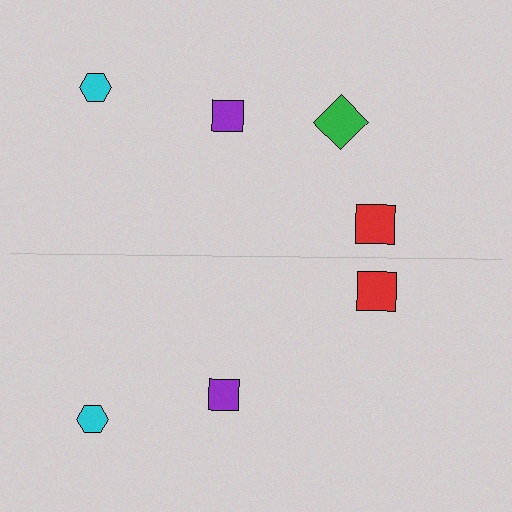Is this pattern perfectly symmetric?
No, the pattern is not perfectly symmetric. A green diamond is missing from the bottom side.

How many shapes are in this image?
There are 7 shapes in this image.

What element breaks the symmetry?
A green diamond is missing from the bottom side.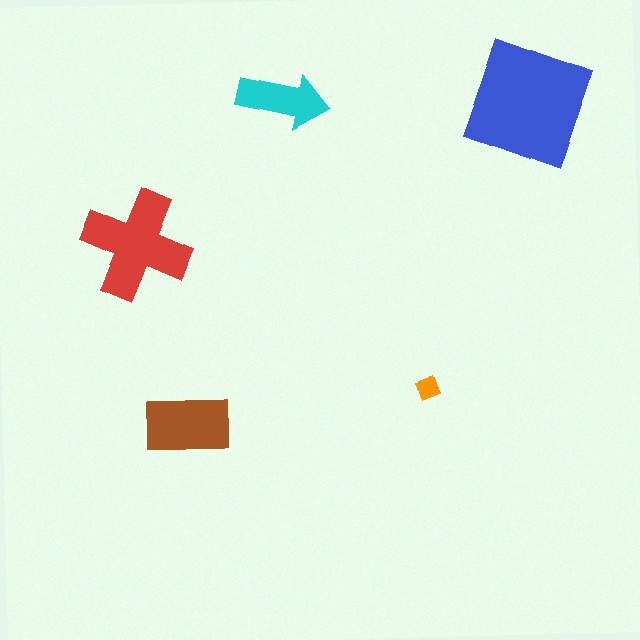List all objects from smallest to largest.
The orange diamond, the cyan arrow, the brown rectangle, the red cross, the blue square.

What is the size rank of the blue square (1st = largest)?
1st.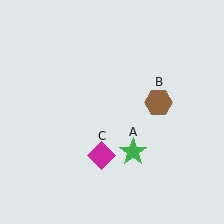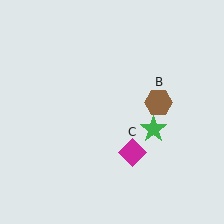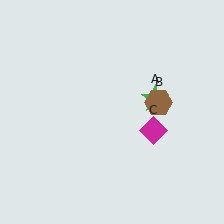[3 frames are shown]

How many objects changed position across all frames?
2 objects changed position: green star (object A), magenta diamond (object C).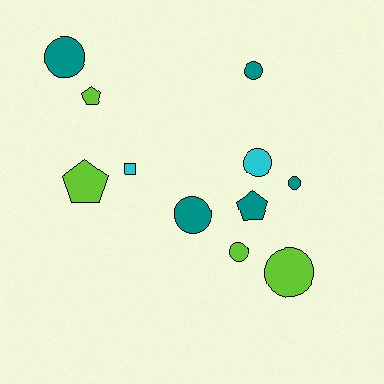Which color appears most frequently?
Teal, with 5 objects.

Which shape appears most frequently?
Circle, with 7 objects.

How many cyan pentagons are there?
There are no cyan pentagons.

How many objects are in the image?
There are 11 objects.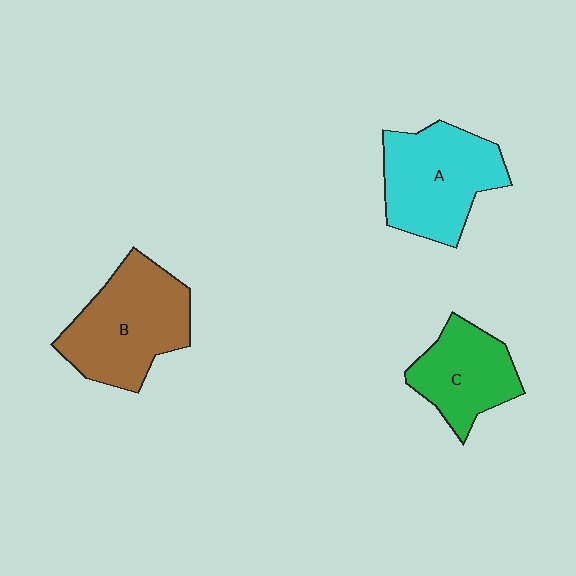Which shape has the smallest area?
Shape C (green).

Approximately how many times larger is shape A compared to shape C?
Approximately 1.3 times.